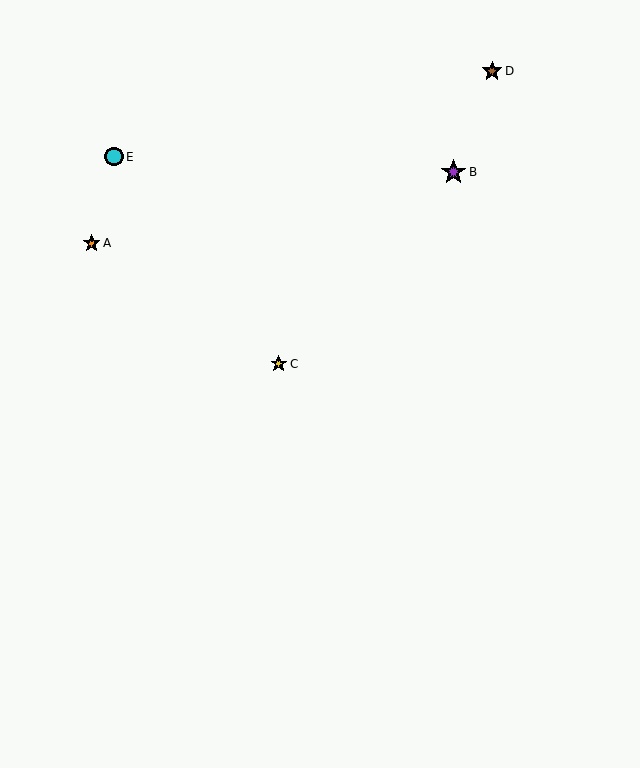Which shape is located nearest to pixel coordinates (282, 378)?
The yellow star (labeled C) at (279, 364) is nearest to that location.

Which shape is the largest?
The purple star (labeled B) is the largest.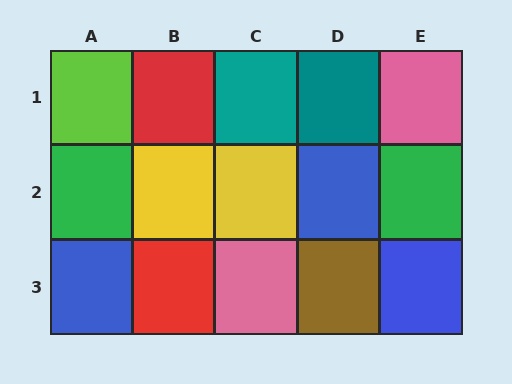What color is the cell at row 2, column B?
Yellow.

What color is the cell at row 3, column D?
Brown.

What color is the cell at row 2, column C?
Yellow.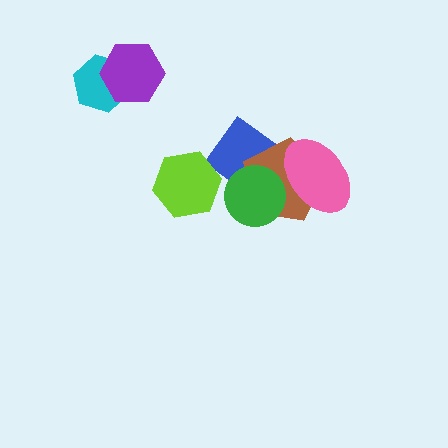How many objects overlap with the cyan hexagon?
1 object overlaps with the cyan hexagon.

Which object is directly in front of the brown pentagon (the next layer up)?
The green circle is directly in front of the brown pentagon.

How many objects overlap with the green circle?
2 objects overlap with the green circle.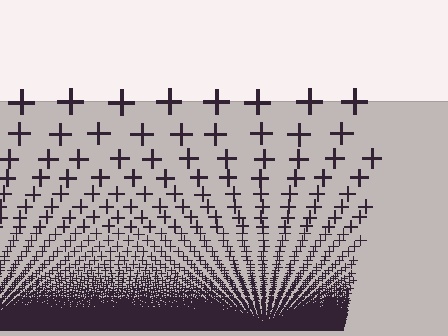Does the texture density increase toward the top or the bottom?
Density increases toward the bottom.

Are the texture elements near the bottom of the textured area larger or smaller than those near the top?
Smaller. The gradient is inverted — elements near the bottom are smaller and denser.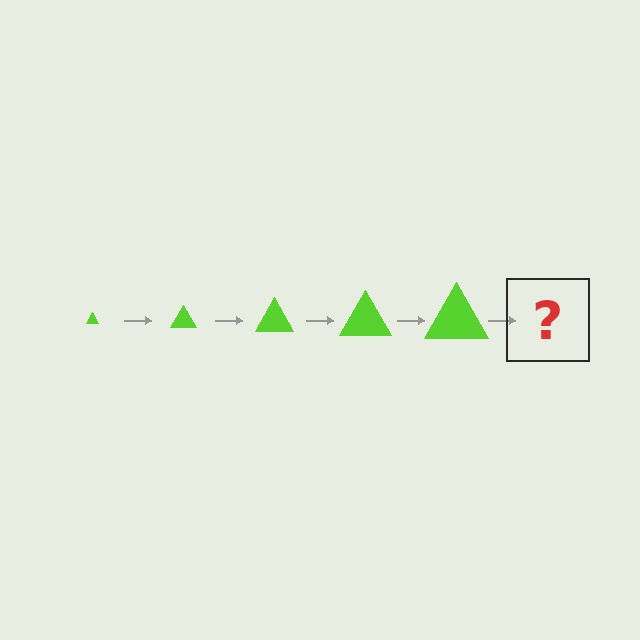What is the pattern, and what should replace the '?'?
The pattern is that the triangle gets progressively larger each step. The '?' should be a lime triangle, larger than the previous one.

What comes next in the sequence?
The next element should be a lime triangle, larger than the previous one.